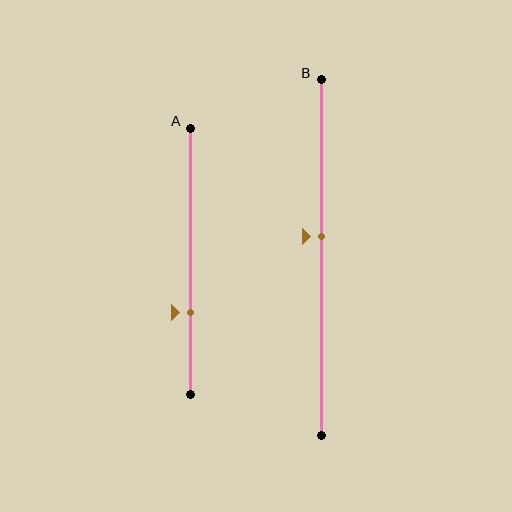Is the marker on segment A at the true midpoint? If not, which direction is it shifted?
No, the marker on segment A is shifted downward by about 19% of the segment length.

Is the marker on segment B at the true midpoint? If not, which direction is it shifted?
No, the marker on segment B is shifted upward by about 6% of the segment length.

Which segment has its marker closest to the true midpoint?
Segment B has its marker closest to the true midpoint.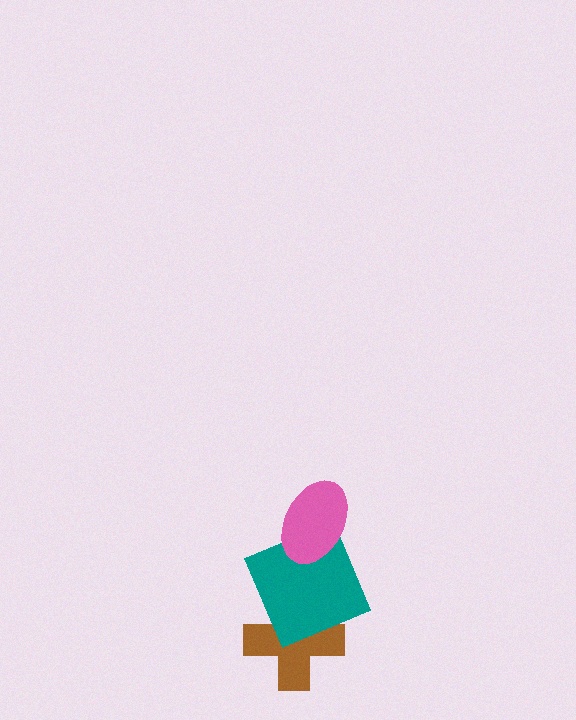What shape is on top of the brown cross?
The teal square is on top of the brown cross.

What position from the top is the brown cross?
The brown cross is 3rd from the top.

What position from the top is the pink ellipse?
The pink ellipse is 1st from the top.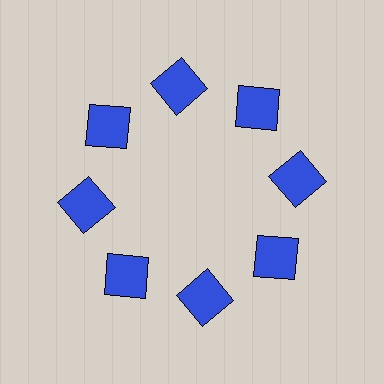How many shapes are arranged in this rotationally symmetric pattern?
There are 8 shapes, arranged in 8 groups of 1.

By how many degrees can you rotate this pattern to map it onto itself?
The pattern maps onto itself every 45 degrees of rotation.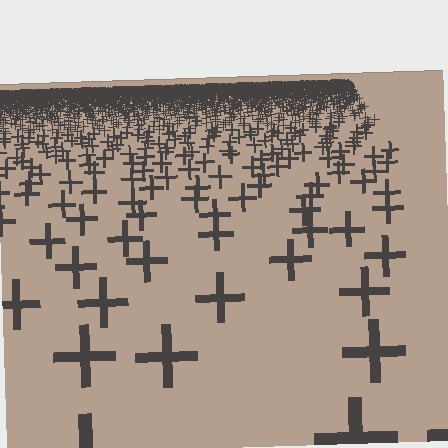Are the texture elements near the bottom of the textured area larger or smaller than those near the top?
Larger. Near the bottom, elements are closer to the viewer and appear at a bigger on-screen size.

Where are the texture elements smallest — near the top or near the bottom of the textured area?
Near the top.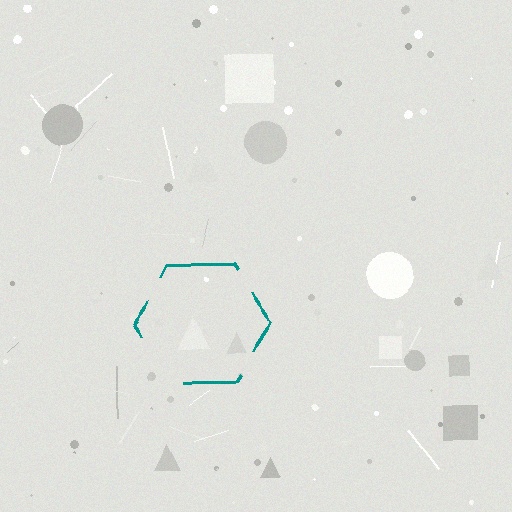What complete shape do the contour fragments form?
The contour fragments form a hexagon.